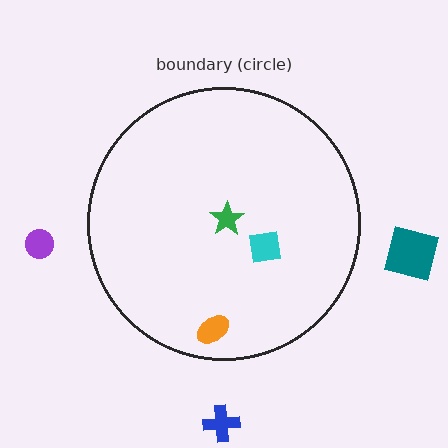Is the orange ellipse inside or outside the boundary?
Inside.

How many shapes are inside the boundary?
3 inside, 3 outside.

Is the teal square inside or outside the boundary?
Outside.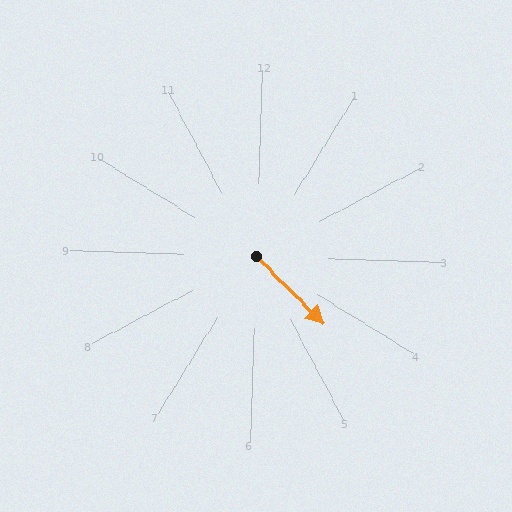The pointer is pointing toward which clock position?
Roughly 4 o'clock.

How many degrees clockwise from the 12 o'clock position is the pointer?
Approximately 133 degrees.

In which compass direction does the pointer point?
Southeast.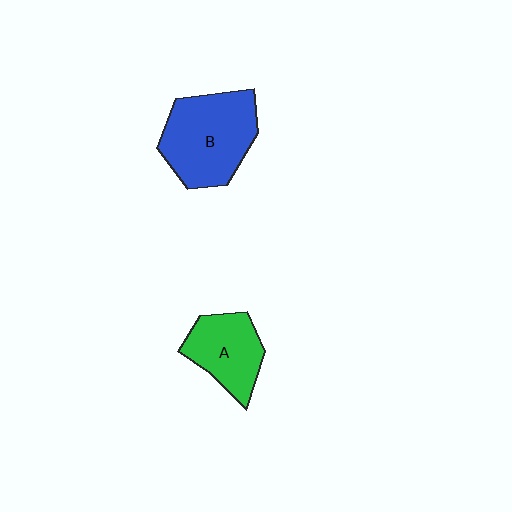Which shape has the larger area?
Shape B (blue).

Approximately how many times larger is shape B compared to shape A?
Approximately 1.5 times.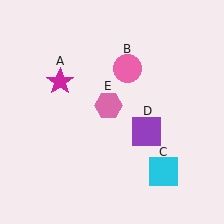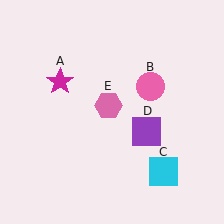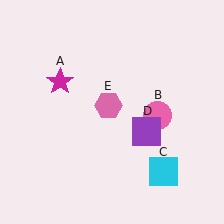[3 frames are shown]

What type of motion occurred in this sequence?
The pink circle (object B) rotated clockwise around the center of the scene.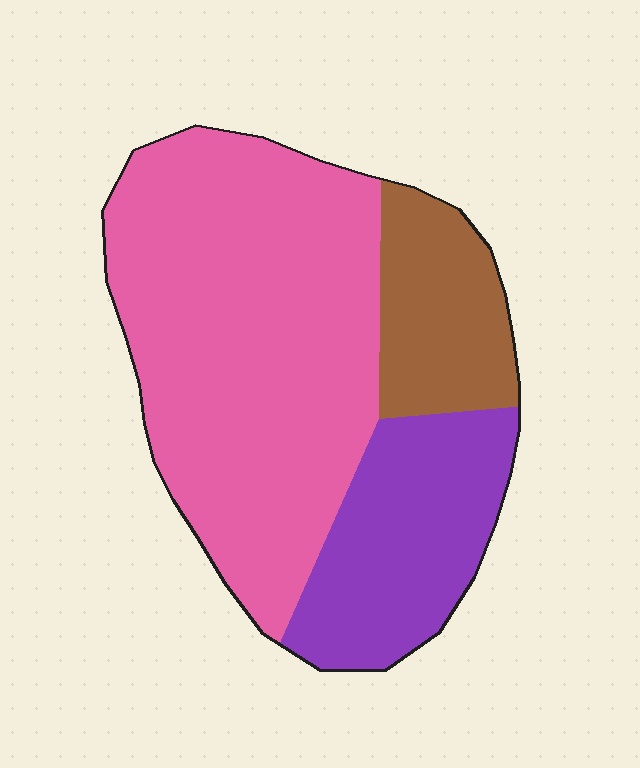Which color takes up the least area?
Brown, at roughly 15%.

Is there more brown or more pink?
Pink.